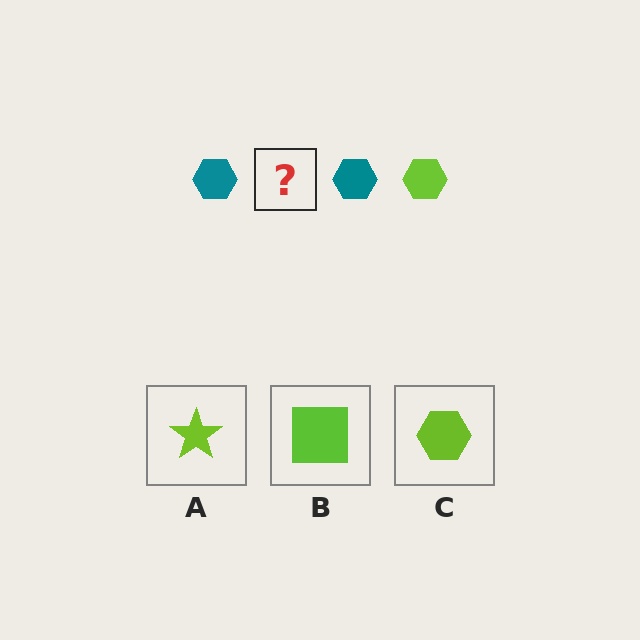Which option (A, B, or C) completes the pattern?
C.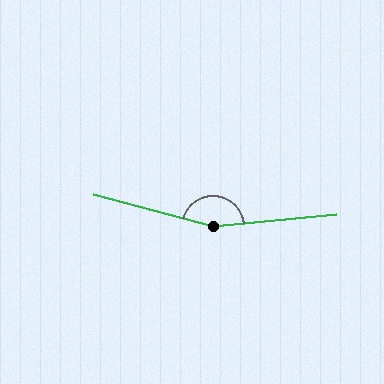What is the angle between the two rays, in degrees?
Approximately 159 degrees.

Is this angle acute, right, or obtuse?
It is obtuse.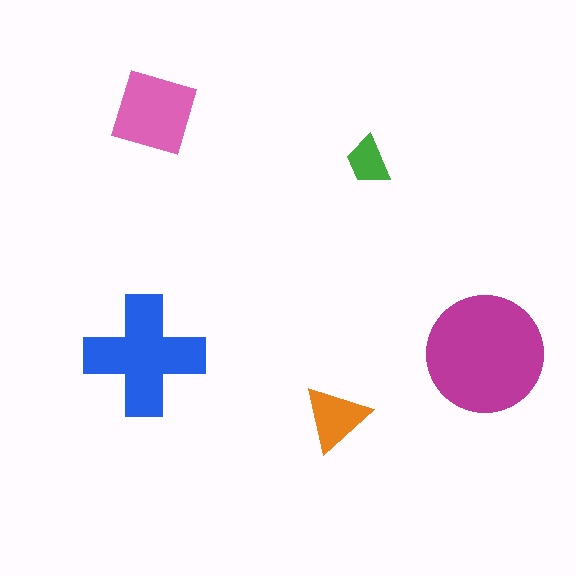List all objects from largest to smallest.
The magenta circle, the blue cross, the pink diamond, the orange triangle, the green trapezoid.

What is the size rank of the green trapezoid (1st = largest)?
5th.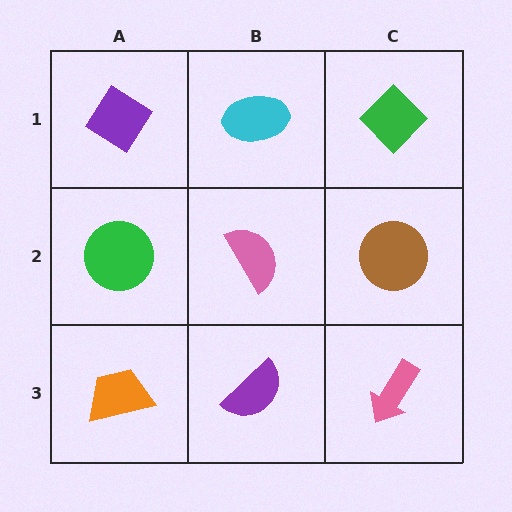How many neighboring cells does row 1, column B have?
3.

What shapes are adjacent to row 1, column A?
A green circle (row 2, column A), a cyan ellipse (row 1, column B).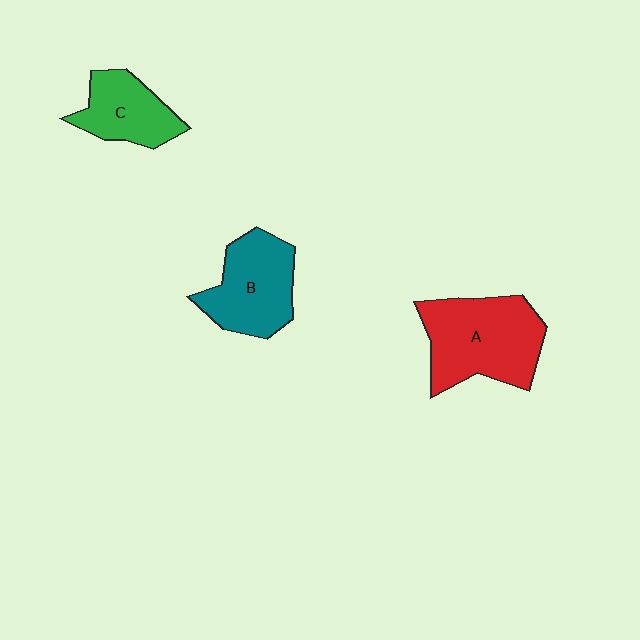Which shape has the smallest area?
Shape C (green).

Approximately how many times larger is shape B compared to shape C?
Approximately 1.3 times.